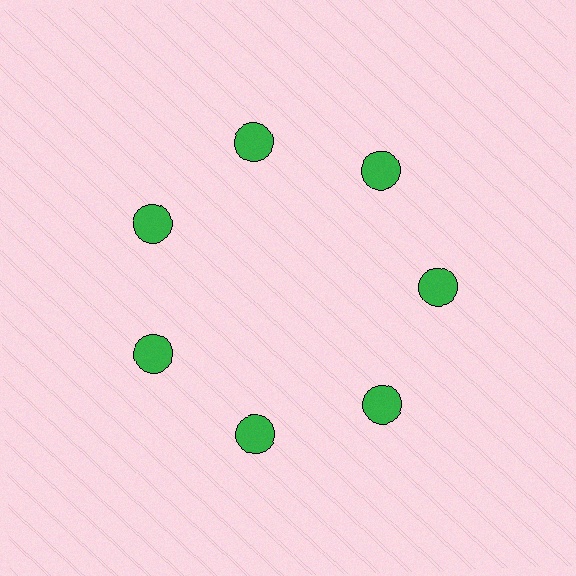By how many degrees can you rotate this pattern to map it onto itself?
The pattern maps onto itself every 51 degrees of rotation.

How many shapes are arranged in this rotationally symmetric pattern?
There are 7 shapes, arranged in 7 groups of 1.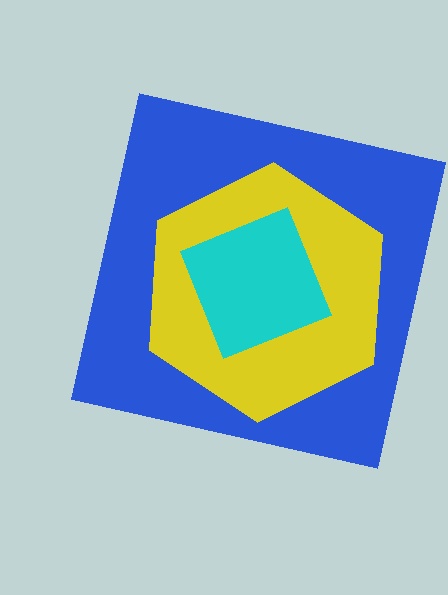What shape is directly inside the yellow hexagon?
The cyan diamond.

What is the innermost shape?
The cyan diamond.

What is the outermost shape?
The blue square.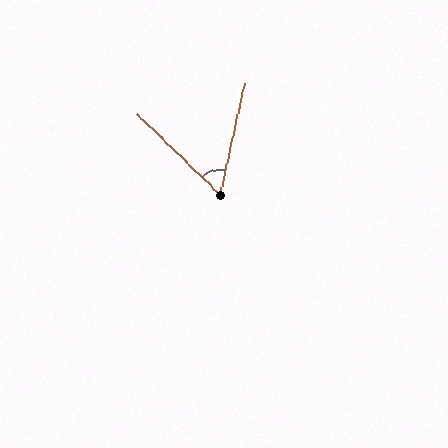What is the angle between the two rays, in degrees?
Approximately 58 degrees.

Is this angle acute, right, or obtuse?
It is acute.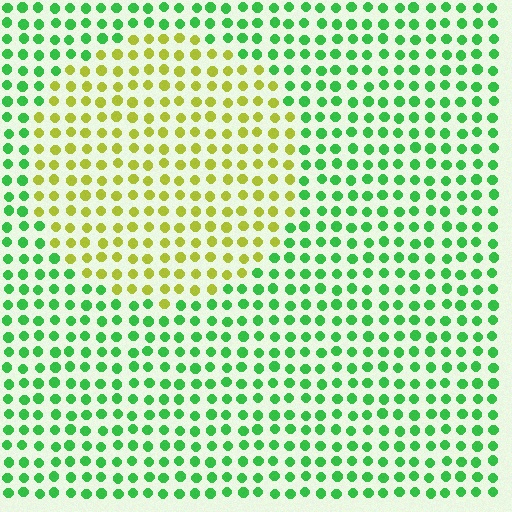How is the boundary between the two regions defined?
The boundary is defined purely by a slight shift in hue (about 58 degrees). Spacing, size, and orientation are identical on both sides.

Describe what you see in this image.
The image is filled with small green elements in a uniform arrangement. A circle-shaped region is visible where the elements are tinted to a slightly different hue, forming a subtle color boundary.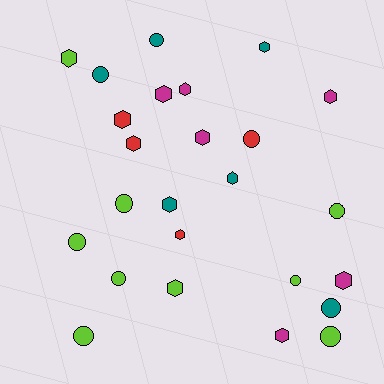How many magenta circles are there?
There are no magenta circles.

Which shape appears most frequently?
Hexagon, with 14 objects.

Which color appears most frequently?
Lime, with 9 objects.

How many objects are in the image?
There are 25 objects.